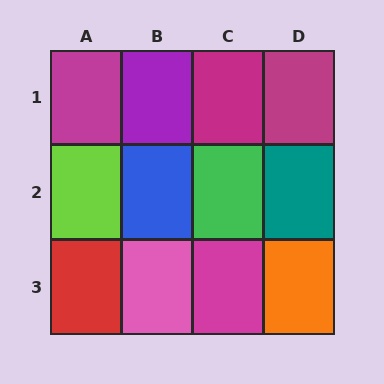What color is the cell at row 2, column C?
Green.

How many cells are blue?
1 cell is blue.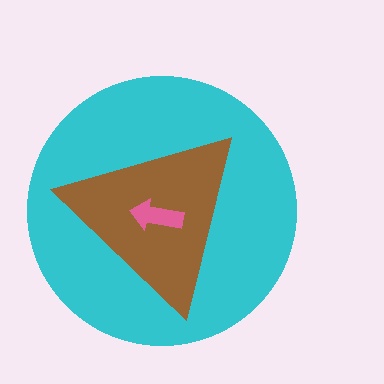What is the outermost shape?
The cyan circle.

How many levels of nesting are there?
3.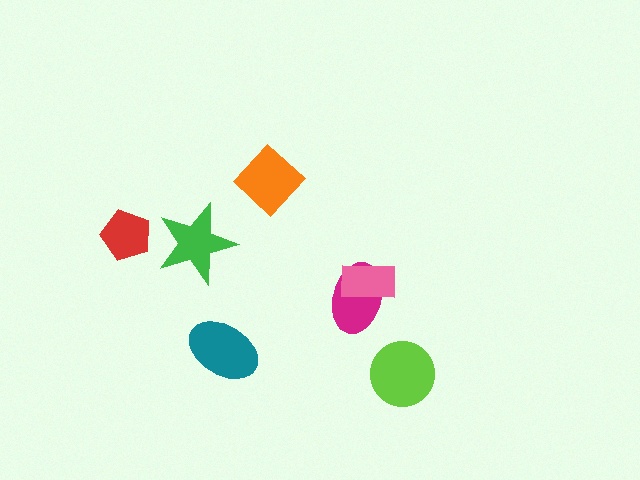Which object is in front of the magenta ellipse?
The pink rectangle is in front of the magenta ellipse.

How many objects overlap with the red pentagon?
0 objects overlap with the red pentagon.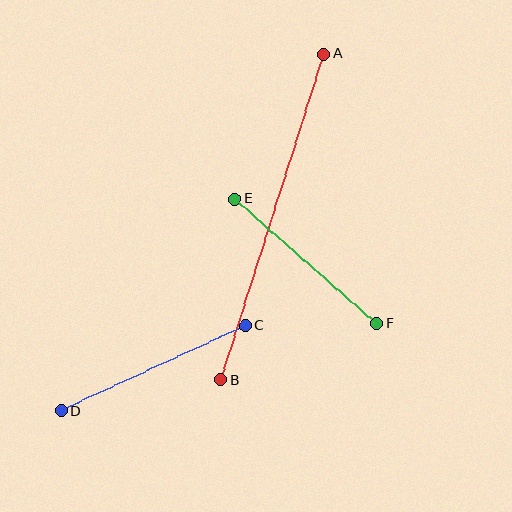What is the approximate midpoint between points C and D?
The midpoint is at approximately (153, 368) pixels.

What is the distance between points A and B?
The distance is approximately 342 pixels.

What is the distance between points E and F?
The distance is approximately 189 pixels.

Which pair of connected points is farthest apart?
Points A and B are farthest apart.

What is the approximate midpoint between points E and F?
The midpoint is at approximately (306, 261) pixels.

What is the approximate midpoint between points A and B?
The midpoint is at approximately (272, 217) pixels.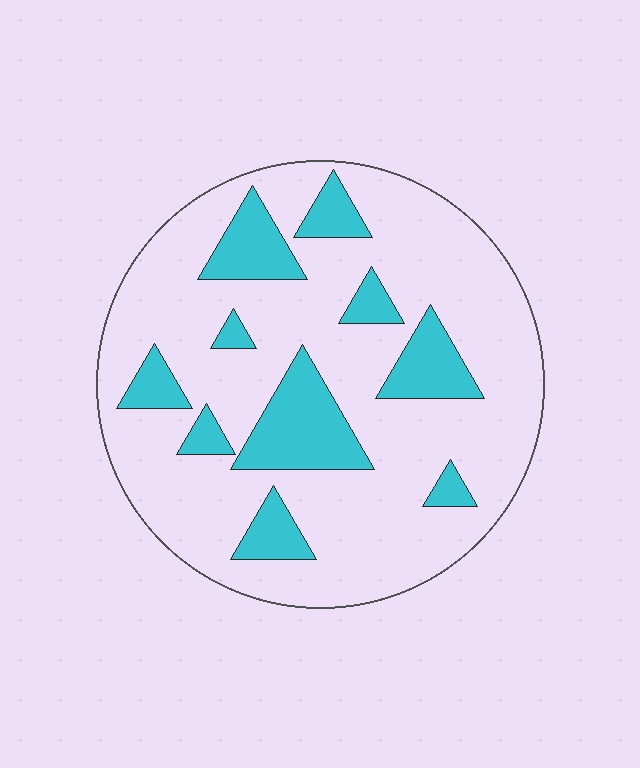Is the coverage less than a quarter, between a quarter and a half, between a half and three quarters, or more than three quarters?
Less than a quarter.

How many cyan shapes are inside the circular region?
10.